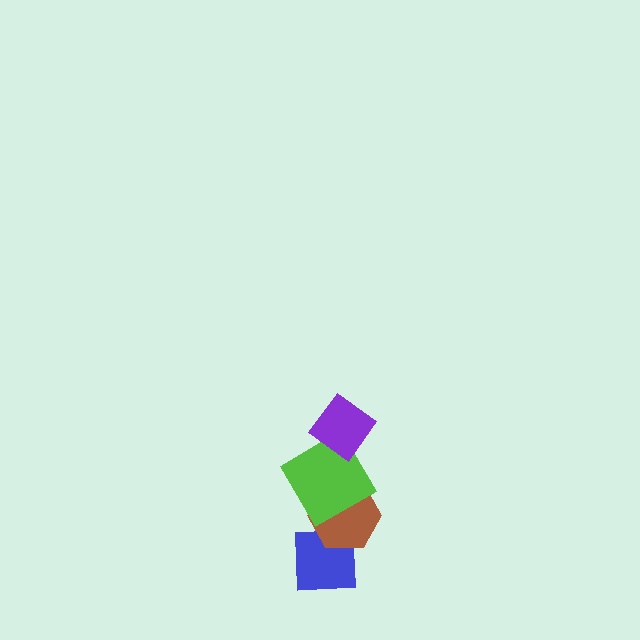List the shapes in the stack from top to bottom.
From top to bottom: the purple diamond, the lime diamond, the brown hexagon, the blue square.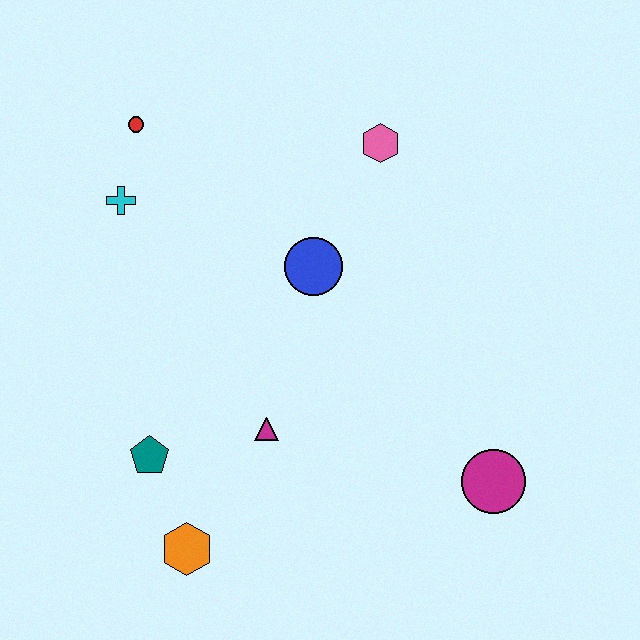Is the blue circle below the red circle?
Yes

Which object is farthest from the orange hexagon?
The pink hexagon is farthest from the orange hexagon.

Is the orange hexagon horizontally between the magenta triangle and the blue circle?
No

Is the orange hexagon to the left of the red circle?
No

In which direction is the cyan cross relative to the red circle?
The cyan cross is below the red circle.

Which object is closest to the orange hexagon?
The teal pentagon is closest to the orange hexagon.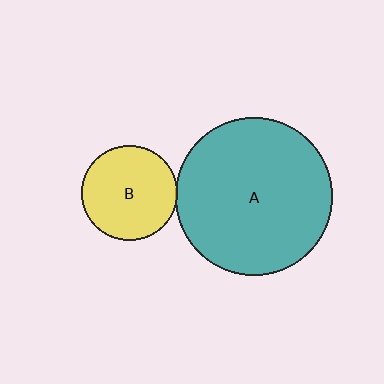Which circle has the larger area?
Circle A (teal).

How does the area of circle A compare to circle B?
Approximately 2.7 times.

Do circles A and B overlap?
Yes.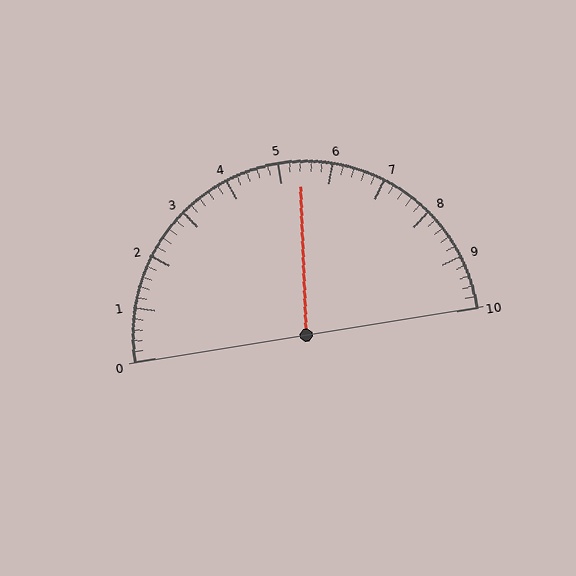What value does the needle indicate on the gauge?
The needle indicates approximately 5.4.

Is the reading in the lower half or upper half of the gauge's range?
The reading is in the upper half of the range (0 to 10).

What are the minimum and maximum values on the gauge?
The gauge ranges from 0 to 10.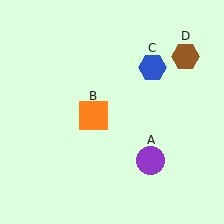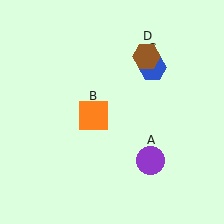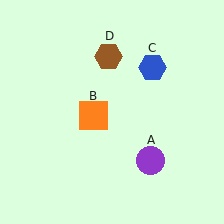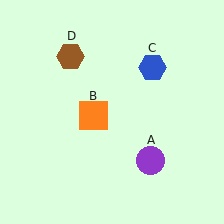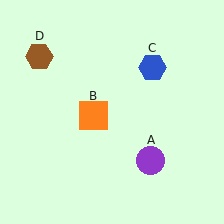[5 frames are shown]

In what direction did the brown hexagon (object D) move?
The brown hexagon (object D) moved left.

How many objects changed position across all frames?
1 object changed position: brown hexagon (object D).